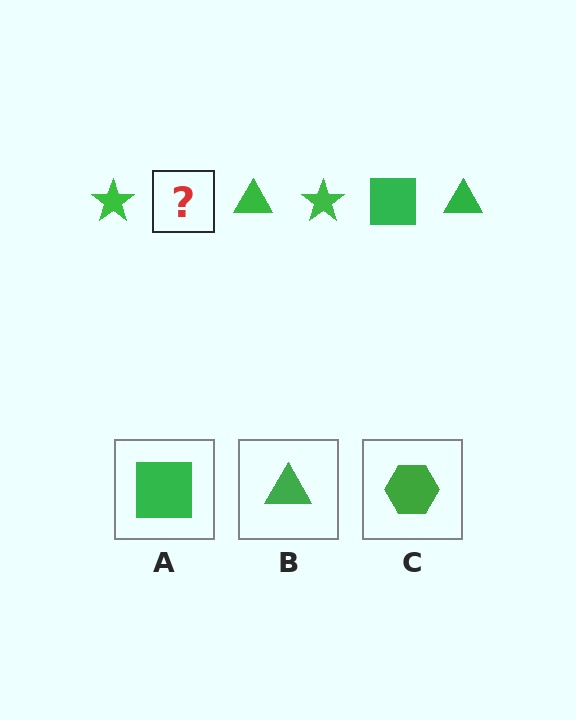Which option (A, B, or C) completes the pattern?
A.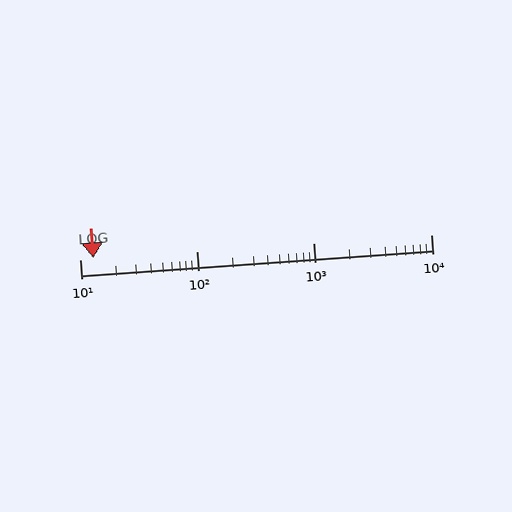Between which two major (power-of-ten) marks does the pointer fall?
The pointer is between 10 and 100.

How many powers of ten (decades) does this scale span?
The scale spans 3 decades, from 10 to 10000.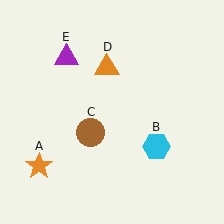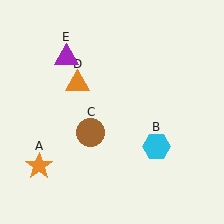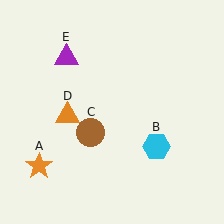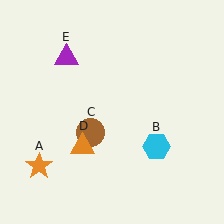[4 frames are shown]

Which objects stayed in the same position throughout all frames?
Orange star (object A) and cyan hexagon (object B) and brown circle (object C) and purple triangle (object E) remained stationary.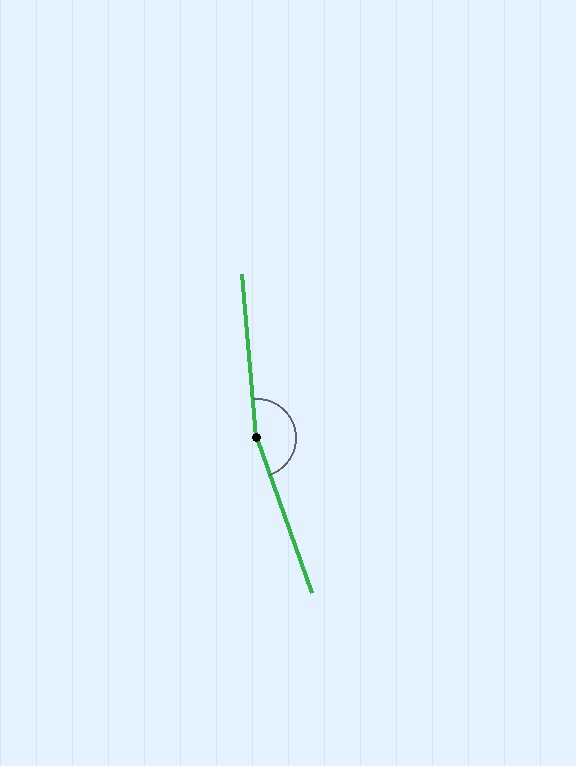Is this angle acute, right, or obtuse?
It is obtuse.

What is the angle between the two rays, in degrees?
Approximately 166 degrees.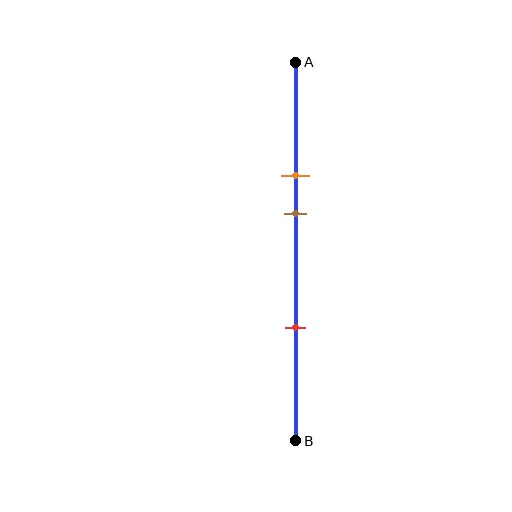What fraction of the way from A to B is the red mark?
The red mark is approximately 70% (0.7) of the way from A to B.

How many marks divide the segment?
There are 3 marks dividing the segment.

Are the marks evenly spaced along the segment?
No, the marks are not evenly spaced.